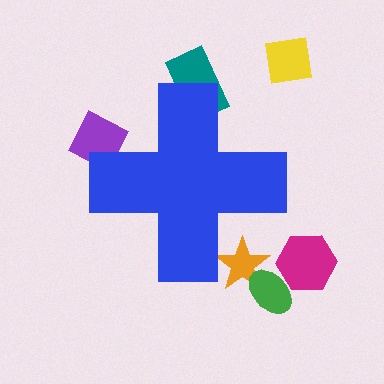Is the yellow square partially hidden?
No, the yellow square is fully visible.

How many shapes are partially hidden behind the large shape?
3 shapes are partially hidden.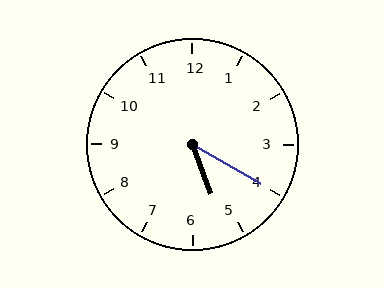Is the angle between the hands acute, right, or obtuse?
It is acute.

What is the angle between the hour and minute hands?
Approximately 40 degrees.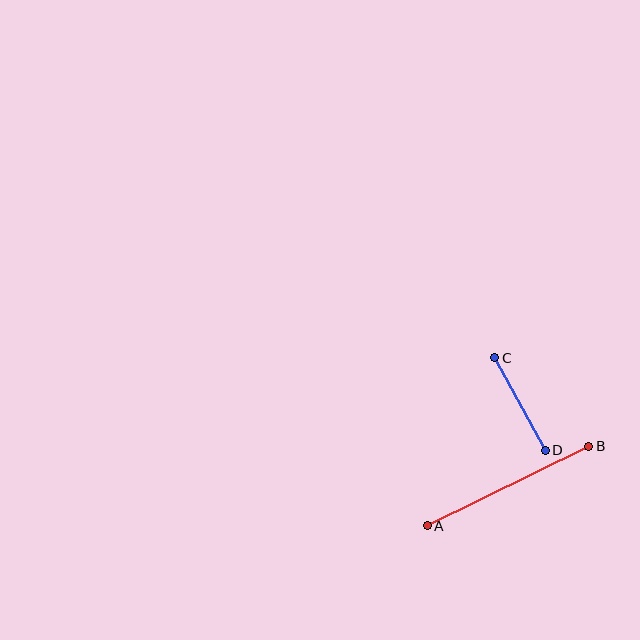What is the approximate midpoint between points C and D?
The midpoint is at approximately (520, 404) pixels.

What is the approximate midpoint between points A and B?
The midpoint is at approximately (508, 486) pixels.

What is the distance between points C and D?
The distance is approximately 106 pixels.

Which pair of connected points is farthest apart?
Points A and B are farthest apart.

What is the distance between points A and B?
The distance is approximately 180 pixels.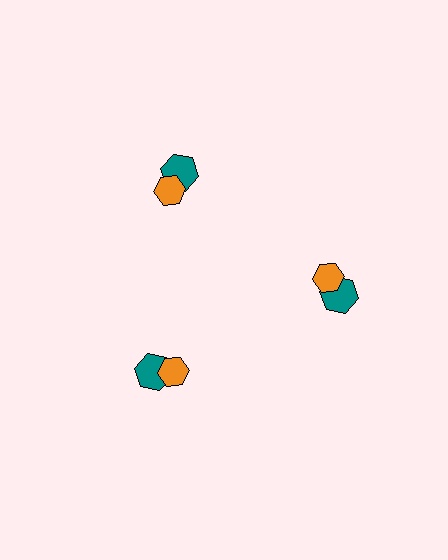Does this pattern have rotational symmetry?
Yes, this pattern has 3-fold rotational symmetry. It looks the same after rotating 120 degrees around the center.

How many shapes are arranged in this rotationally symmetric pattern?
There are 6 shapes, arranged in 3 groups of 2.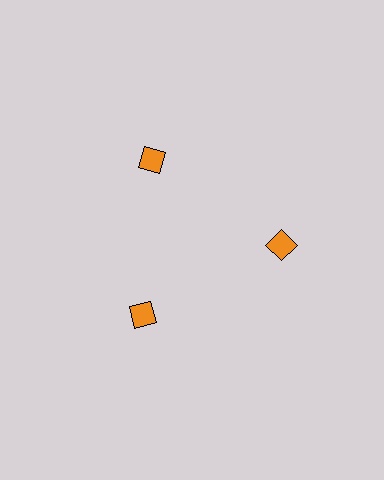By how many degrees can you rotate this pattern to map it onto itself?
The pattern maps onto itself every 120 degrees of rotation.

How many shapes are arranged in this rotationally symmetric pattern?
There are 3 shapes, arranged in 3 groups of 1.